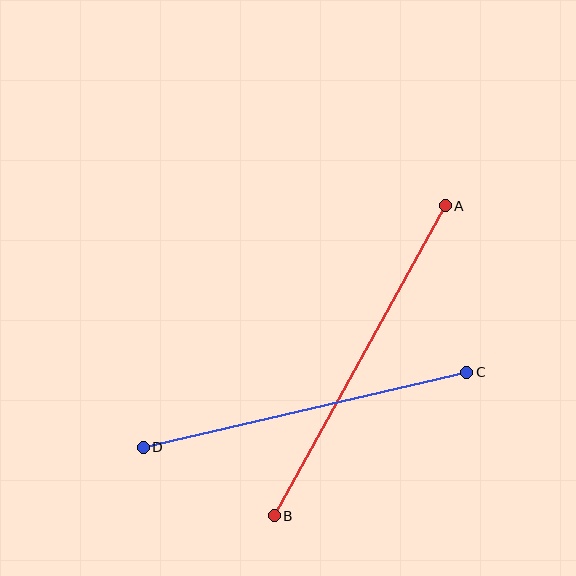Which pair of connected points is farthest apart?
Points A and B are farthest apart.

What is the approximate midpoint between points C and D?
The midpoint is at approximately (305, 410) pixels.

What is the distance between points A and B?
The distance is approximately 354 pixels.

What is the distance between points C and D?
The distance is approximately 332 pixels.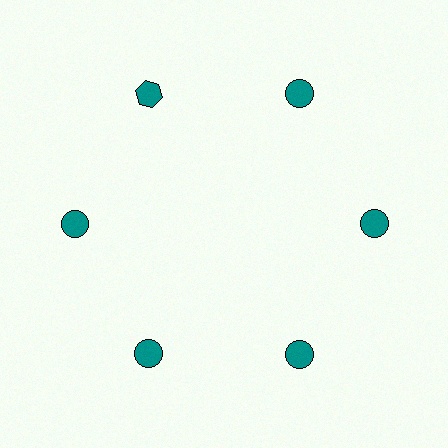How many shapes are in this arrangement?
There are 6 shapes arranged in a ring pattern.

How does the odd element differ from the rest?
It has a different shape: hexagon instead of circle.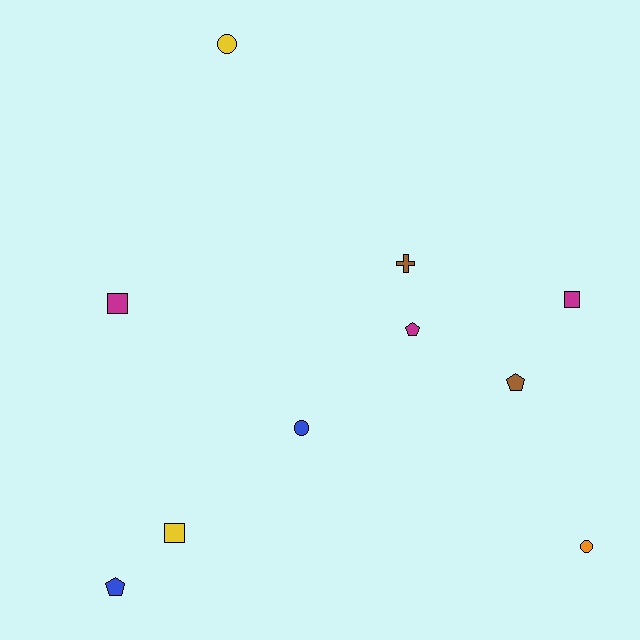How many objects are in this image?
There are 10 objects.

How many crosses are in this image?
There is 1 cross.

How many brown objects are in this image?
There are 2 brown objects.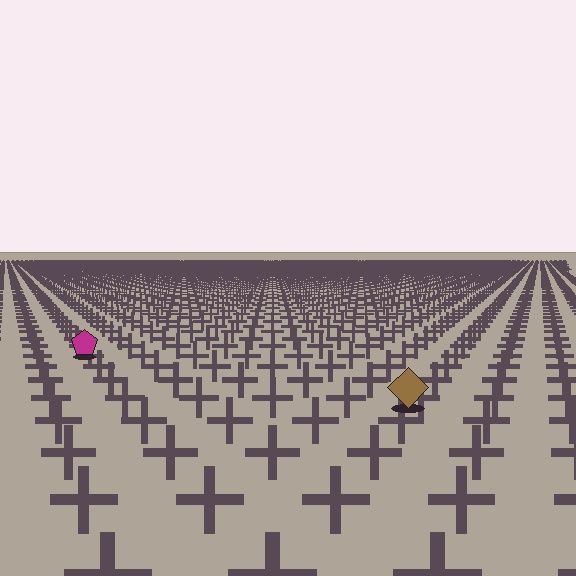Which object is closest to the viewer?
The brown diamond is closest. The texture marks near it are larger and more spread out.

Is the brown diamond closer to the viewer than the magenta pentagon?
Yes. The brown diamond is closer — you can tell from the texture gradient: the ground texture is coarser near it.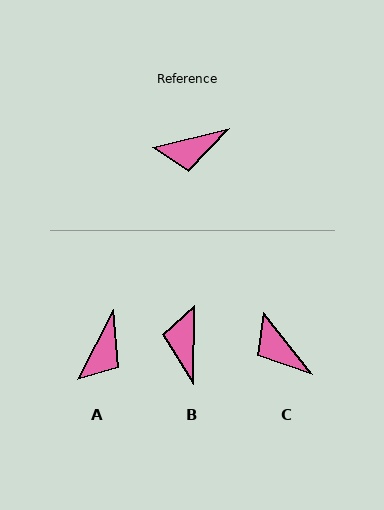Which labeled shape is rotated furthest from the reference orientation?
B, about 104 degrees away.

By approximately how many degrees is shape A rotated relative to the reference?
Approximately 49 degrees counter-clockwise.